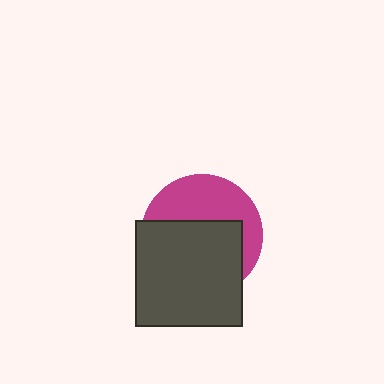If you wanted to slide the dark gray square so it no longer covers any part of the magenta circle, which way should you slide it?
Slide it down — that is the most direct way to separate the two shapes.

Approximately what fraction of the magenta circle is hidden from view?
Roughly 59% of the magenta circle is hidden behind the dark gray square.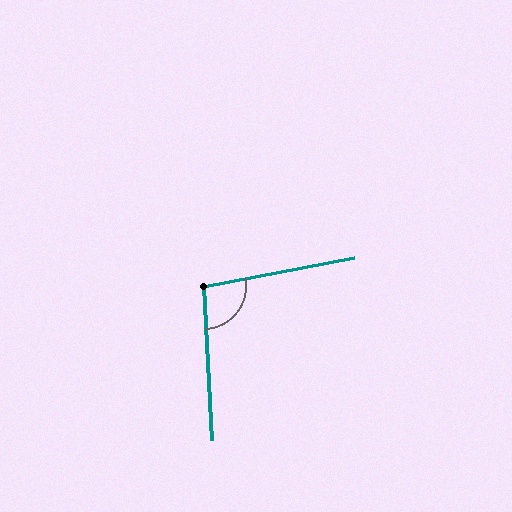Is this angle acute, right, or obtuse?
It is obtuse.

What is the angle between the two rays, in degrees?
Approximately 98 degrees.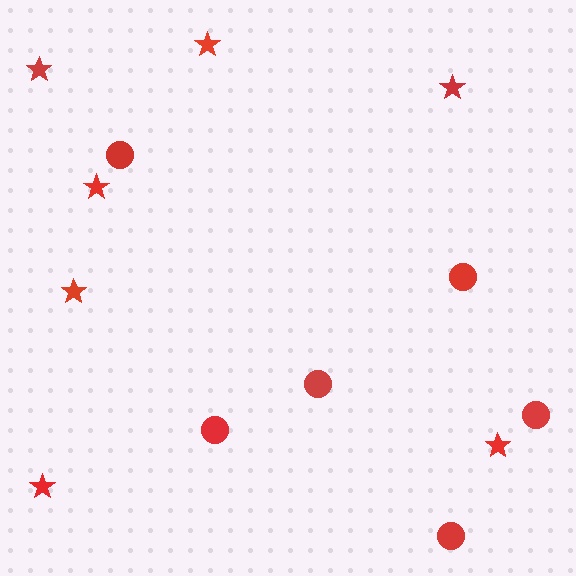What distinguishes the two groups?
There are 2 groups: one group of circles (6) and one group of stars (7).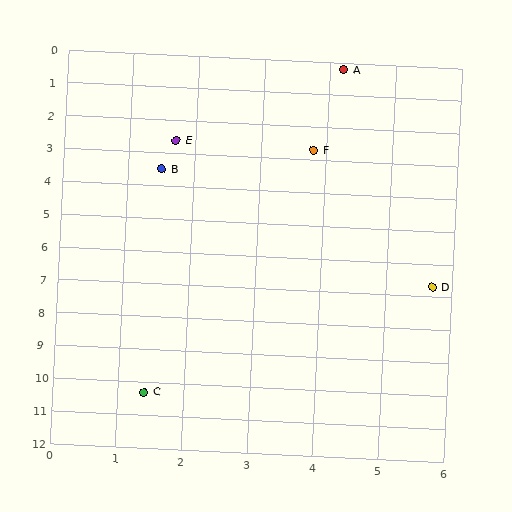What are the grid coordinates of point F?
Point F is at approximately (3.8, 2.7).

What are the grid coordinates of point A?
Point A is at approximately (4.2, 0.2).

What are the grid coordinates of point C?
Point C is at approximately (1.4, 10.3).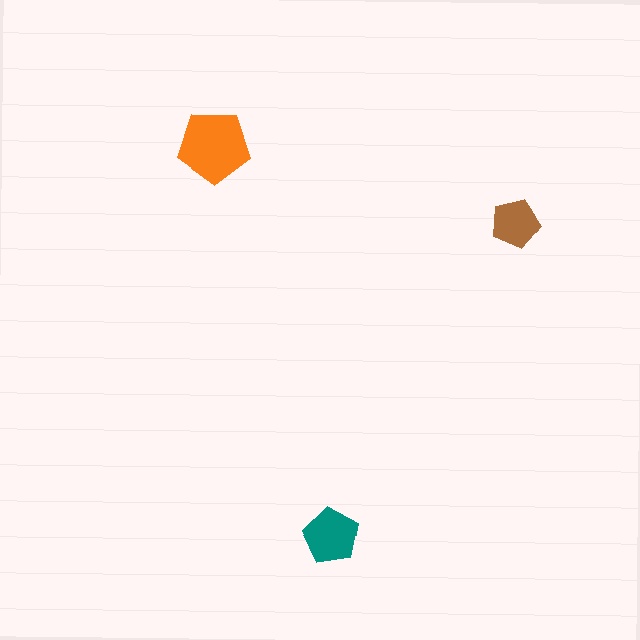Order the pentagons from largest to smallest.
the orange one, the teal one, the brown one.